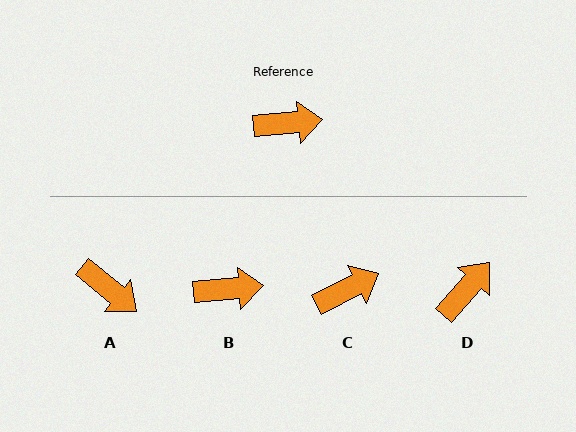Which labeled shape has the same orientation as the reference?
B.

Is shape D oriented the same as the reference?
No, it is off by about 43 degrees.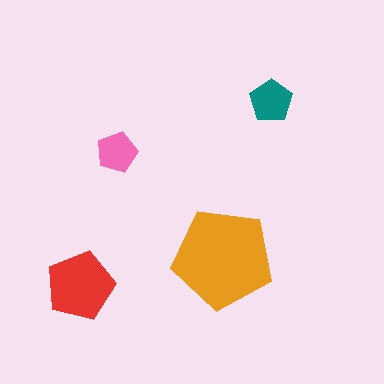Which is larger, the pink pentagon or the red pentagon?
The red one.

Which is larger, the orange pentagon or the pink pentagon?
The orange one.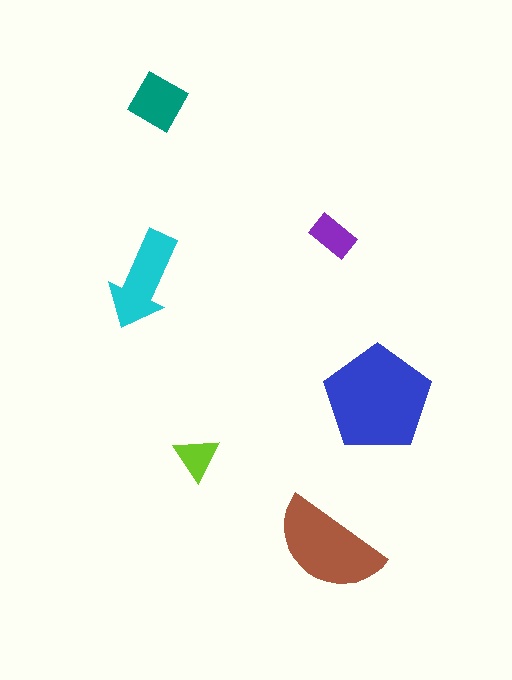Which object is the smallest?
The lime triangle.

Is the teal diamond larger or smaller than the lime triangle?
Larger.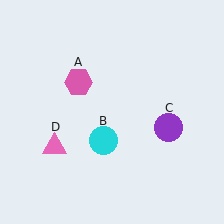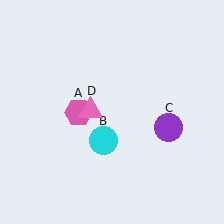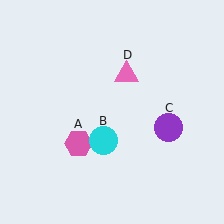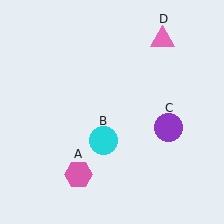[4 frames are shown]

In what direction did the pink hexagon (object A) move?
The pink hexagon (object A) moved down.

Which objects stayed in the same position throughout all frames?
Cyan circle (object B) and purple circle (object C) remained stationary.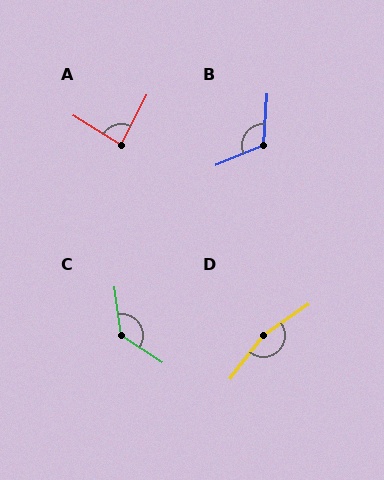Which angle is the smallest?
A, at approximately 85 degrees.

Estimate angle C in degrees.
Approximately 130 degrees.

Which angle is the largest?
D, at approximately 163 degrees.